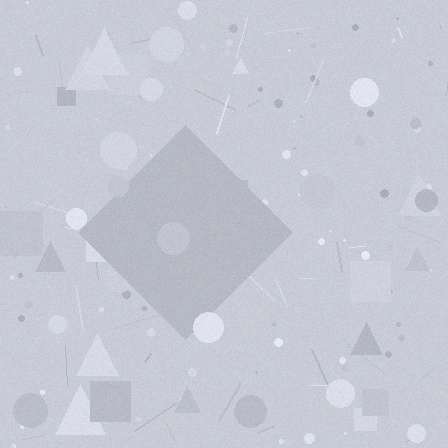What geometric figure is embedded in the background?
A diamond is embedded in the background.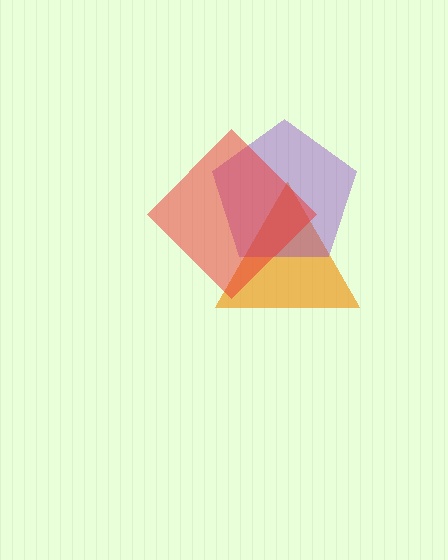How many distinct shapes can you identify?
There are 3 distinct shapes: an orange triangle, a purple pentagon, a red diamond.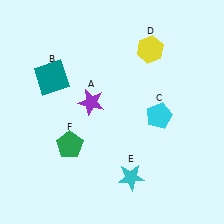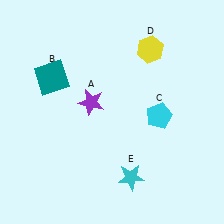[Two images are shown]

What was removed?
The green pentagon (F) was removed in Image 2.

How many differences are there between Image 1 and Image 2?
There is 1 difference between the two images.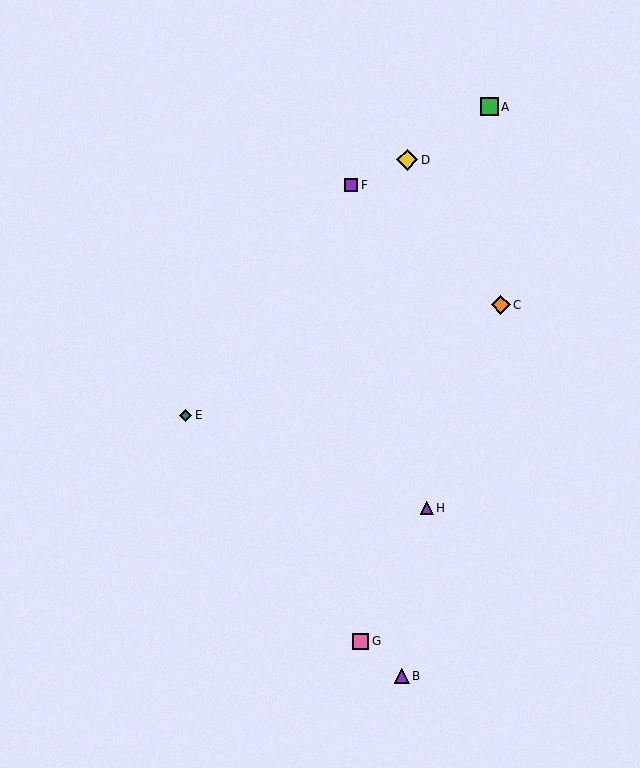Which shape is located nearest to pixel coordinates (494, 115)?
The green square (labeled A) at (489, 107) is nearest to that location.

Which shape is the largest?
The yellow diamond (labeled D) is the largest.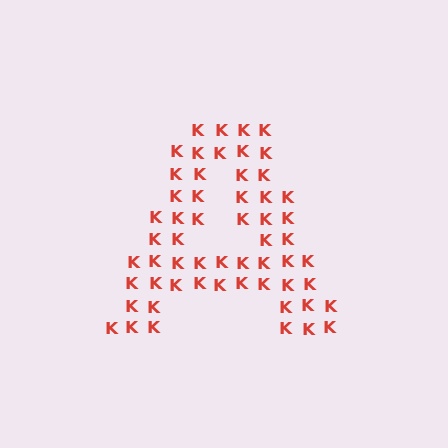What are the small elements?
The small elements are letter K's.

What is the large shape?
The large shape is the letter A.